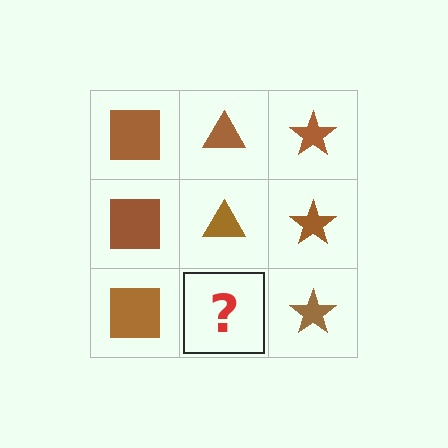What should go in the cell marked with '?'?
The missing cell should contain a brown triangle.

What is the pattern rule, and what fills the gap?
The rule is that each column has a consistent shape. The gap should be filled with a brown triangle.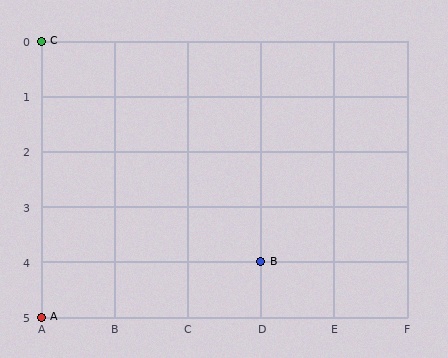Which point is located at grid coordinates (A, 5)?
Point A is at (A, 5).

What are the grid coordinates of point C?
Point C is at grid coordinates (A, 0).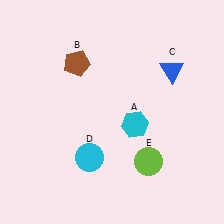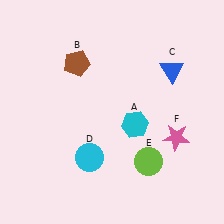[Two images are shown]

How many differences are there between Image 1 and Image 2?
There is 1 difference between the two images.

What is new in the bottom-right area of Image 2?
A pink star (F) was added in the bottom-right area of Image 2.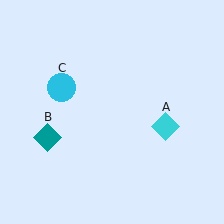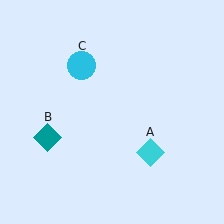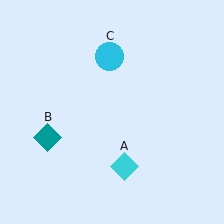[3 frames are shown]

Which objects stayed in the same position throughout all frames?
Teal diamond (object B) remained stationary.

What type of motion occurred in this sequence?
The cyan diamond (object A), cyan circle (object C) rotated clockwise around the center of the scene.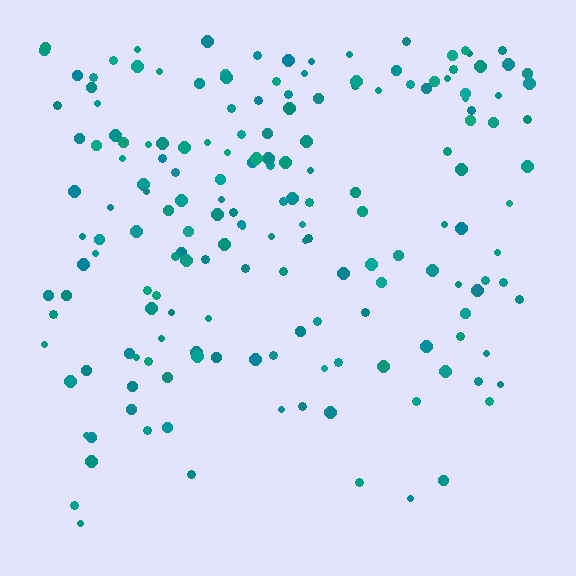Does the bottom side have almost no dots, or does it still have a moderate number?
Still a moderate number, just noticeably fewer than the top.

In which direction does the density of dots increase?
From bottom to top, with the top side densest.